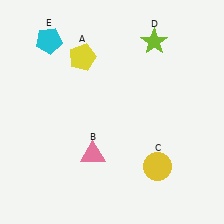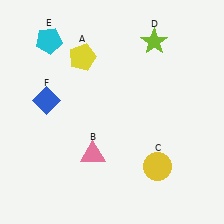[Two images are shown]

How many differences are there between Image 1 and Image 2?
There is 1 difference between the two images.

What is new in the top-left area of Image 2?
A blue diamond (F) was added in the top-left area of Image 2.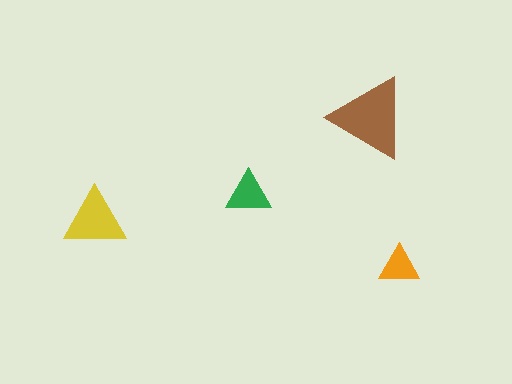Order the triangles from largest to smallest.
the brown one, the yellow one, the green one, the orange one.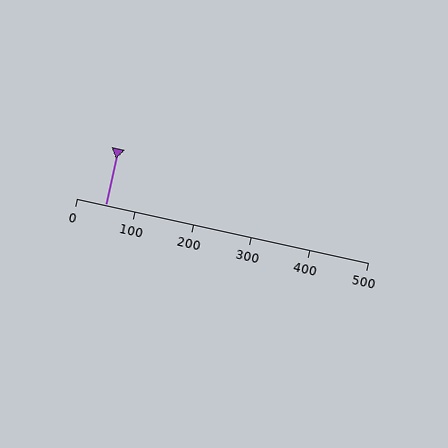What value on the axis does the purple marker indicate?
The marker indicates approximately 50.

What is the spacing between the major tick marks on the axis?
The major ticks are spaced 100 apart.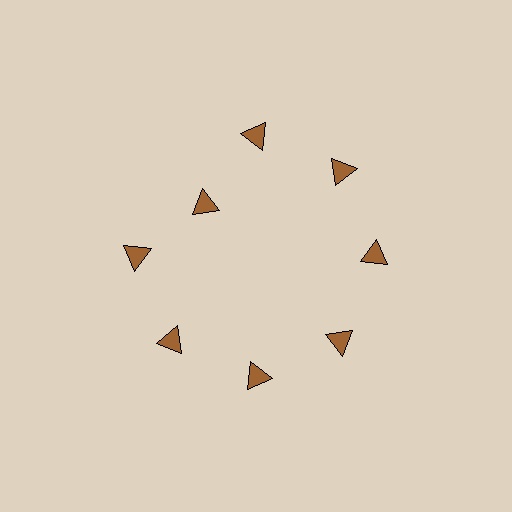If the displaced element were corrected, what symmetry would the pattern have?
It would have 8-fold rotational symmetry — the pattern would map onto itself every 45 degrees.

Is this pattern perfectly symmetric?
No. The 8 brown triangles are arranged in a ring, but one element near the 10 o'clock position is pulled inward toward the center, breaking the 8-fold rotational symmetry.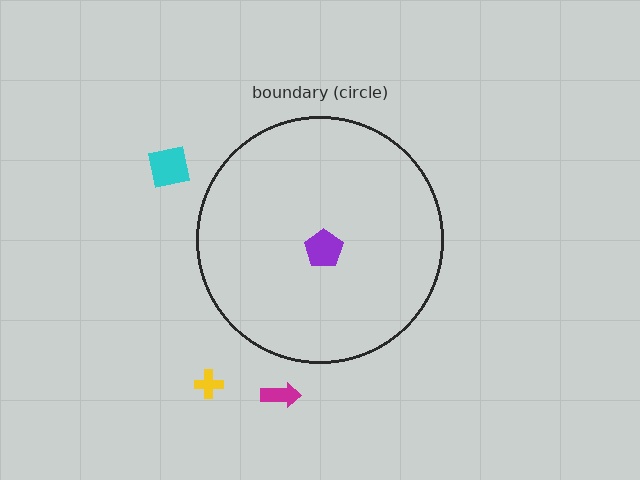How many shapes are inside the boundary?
1 inside, 3 outside.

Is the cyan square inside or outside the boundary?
Outside.